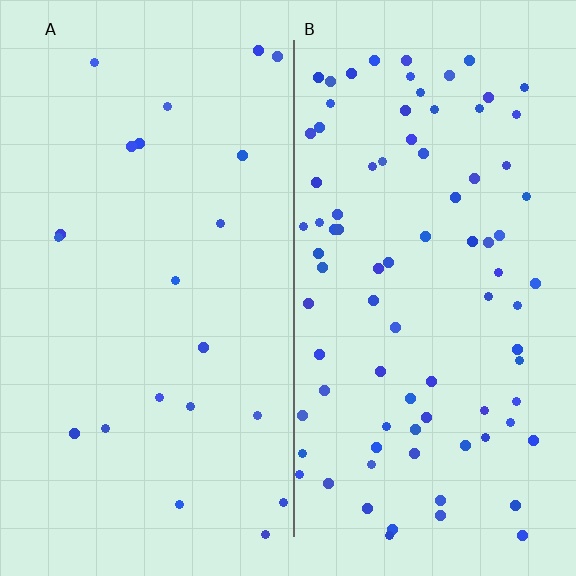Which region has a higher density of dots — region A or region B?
B (the right).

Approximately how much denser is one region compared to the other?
Approximately 4.0× — region B over region A.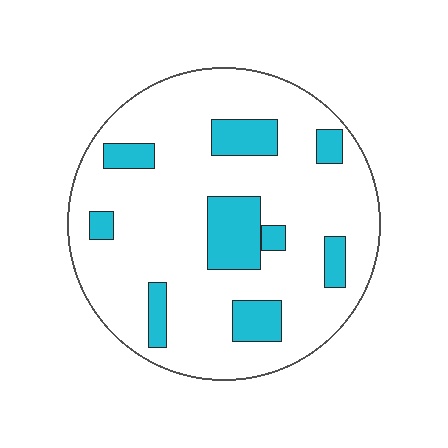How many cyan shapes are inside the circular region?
9.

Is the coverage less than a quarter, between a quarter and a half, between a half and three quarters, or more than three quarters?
Less than a quarter.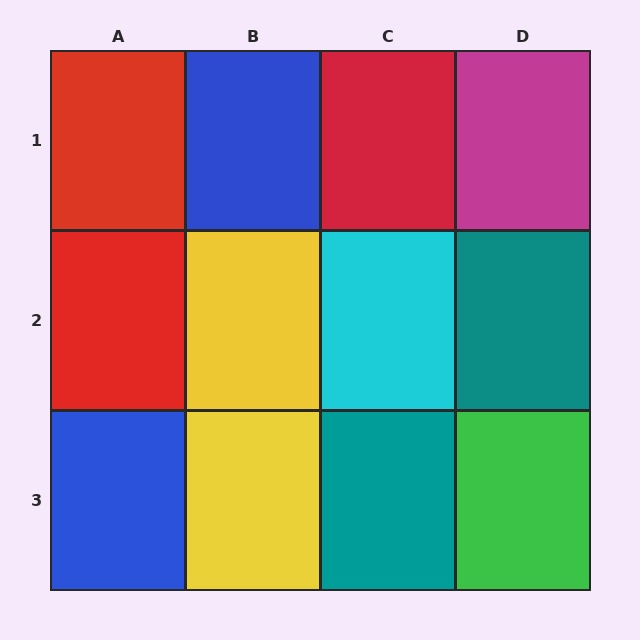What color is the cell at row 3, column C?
Teal.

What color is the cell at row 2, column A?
Red.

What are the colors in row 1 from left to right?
Red, blue, red, magenta.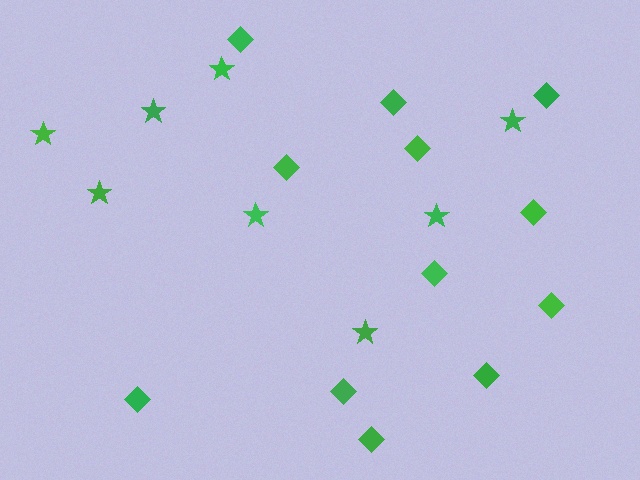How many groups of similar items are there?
There are 2 groups: one group of stars (8) and one group of diamonds (12).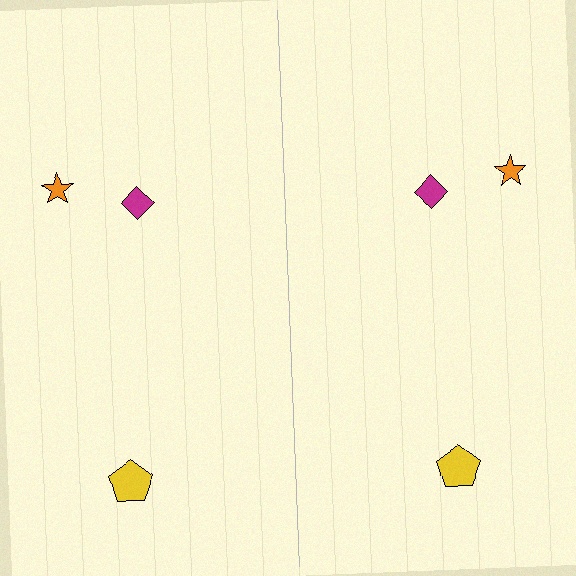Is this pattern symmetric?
Yes, this pattern has bilateral (reflection) symmetry.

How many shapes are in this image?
There are 6 shapes in this image.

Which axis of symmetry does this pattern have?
The pattern has a vertical axis of symmetry running through the center of the image.